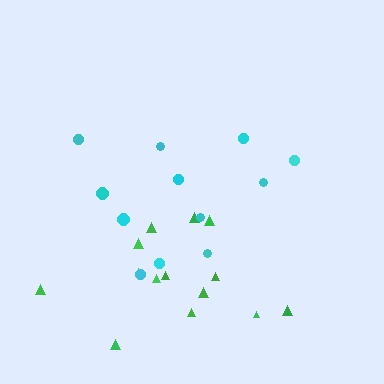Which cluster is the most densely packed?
Cyan.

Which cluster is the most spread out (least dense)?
Green.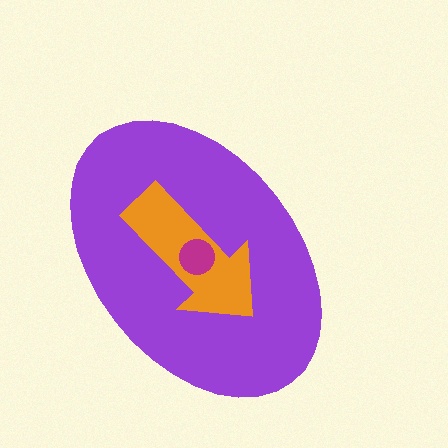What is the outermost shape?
The purple ellipse.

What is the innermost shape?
The magenta circle.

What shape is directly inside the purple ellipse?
The orange arrow.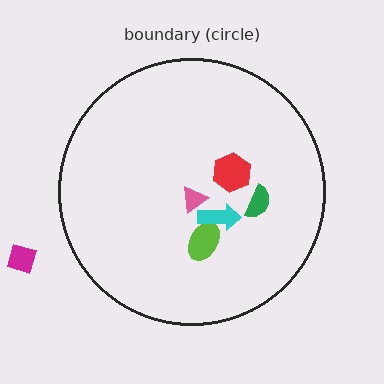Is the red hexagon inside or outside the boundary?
Inside.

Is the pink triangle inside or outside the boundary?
Inside.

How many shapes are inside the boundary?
5 inside, 1 outside.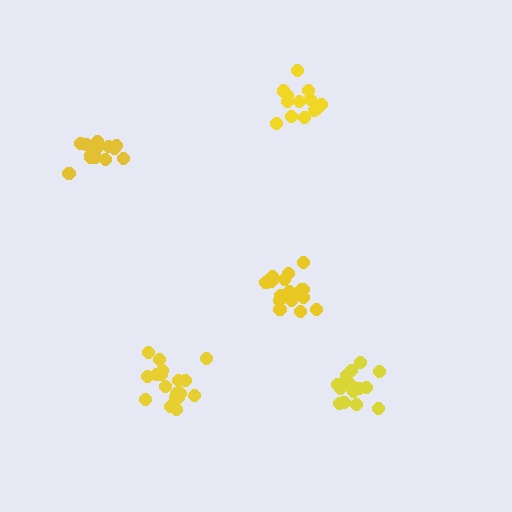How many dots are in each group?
Group 1: 13 dots, Group 2: 18 dots, Group 3: 18 dots, Group 4: 14 dots, Group 5: 16 dots (79 total).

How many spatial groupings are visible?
There are 5 spatial groupings.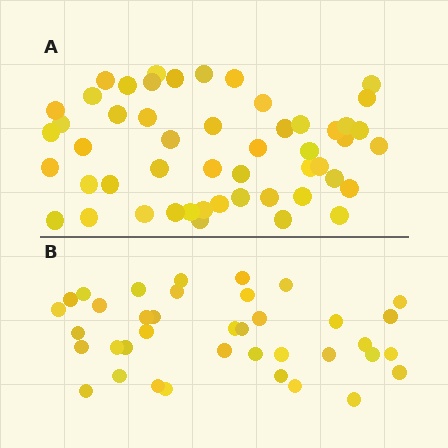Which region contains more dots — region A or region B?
Region A (the top region) has more dots.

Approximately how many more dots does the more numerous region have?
Region A has approximately 15 more dots than region B.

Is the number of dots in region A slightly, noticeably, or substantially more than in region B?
Region A has noticeably more, but not dramatically so. The ratio is roughly 1.3 to 1.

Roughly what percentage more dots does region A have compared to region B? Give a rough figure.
About 35% more.